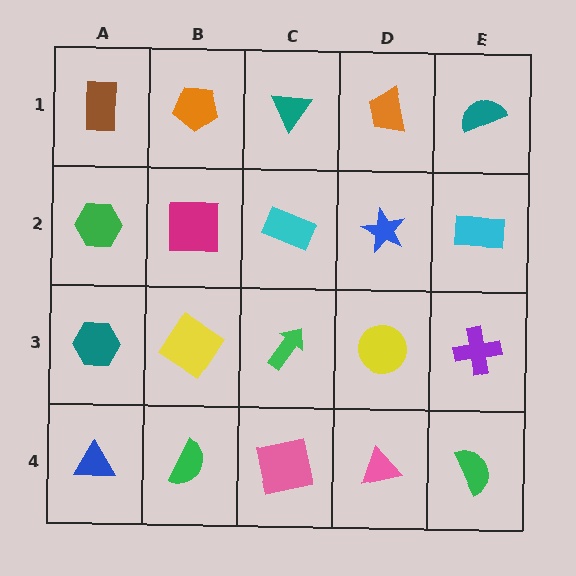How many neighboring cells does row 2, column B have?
4.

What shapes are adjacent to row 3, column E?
A cyan rectangle (row 2, column E), a green semicircle (row 4, column E), a yellow circle (row 3, column D).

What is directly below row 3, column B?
A green semicircle.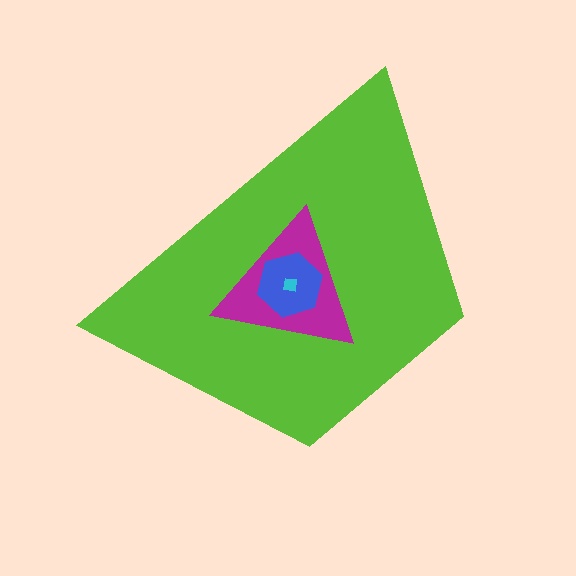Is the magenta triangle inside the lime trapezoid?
Yes.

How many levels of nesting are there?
4.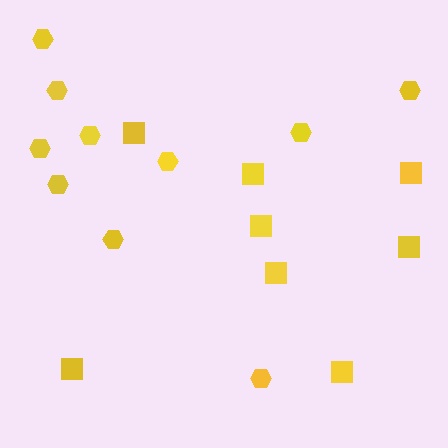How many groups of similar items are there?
There are 2 groups: one group of hexagons (10) and one group of squares (8).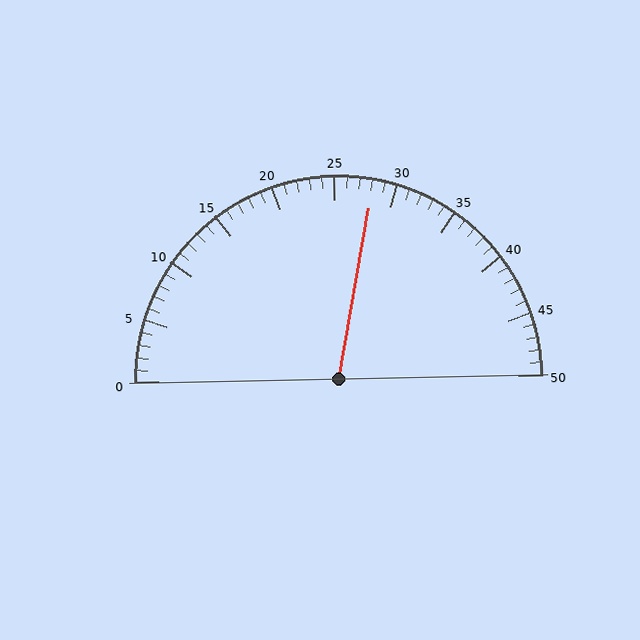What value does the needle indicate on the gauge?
The needle indicates approximately 28.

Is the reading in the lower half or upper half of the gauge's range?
The reading is in the upper half of the range (0 to 50).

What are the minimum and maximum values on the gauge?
The gauge ranges from 0 to 50.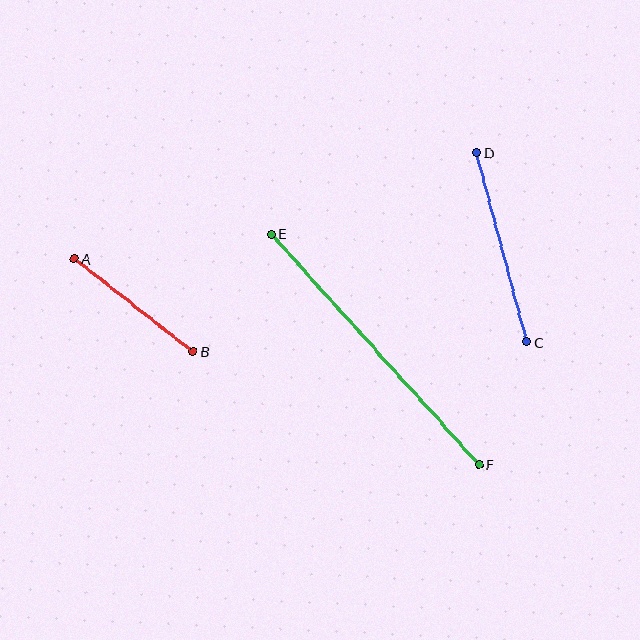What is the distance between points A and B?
The distance is approximately 151 pixels.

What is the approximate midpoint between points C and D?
The midpoint is at approximately (502, 247) pixels.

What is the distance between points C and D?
The distance is approximately 196 pixels.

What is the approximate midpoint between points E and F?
The midpoint is at approximately (375, 349) pixels.